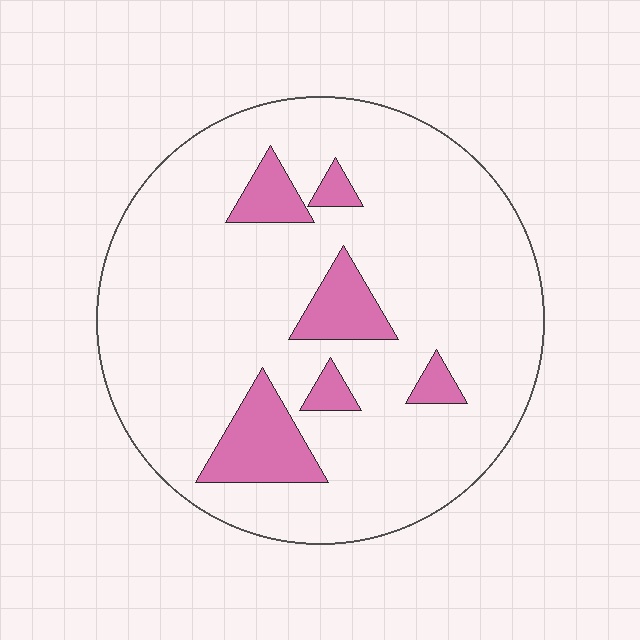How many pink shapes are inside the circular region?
6.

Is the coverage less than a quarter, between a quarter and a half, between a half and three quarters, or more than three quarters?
Less than a quarter.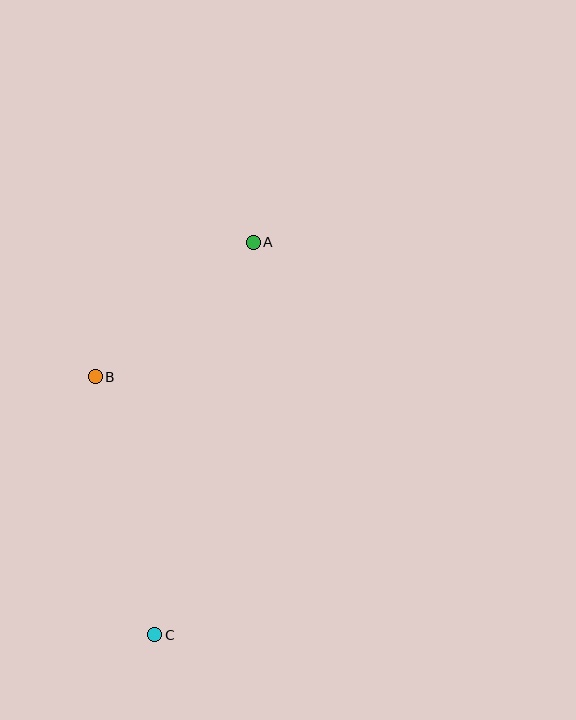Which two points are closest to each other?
Points A and B are closest to each other.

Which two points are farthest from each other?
Points A and C are farthest from each other.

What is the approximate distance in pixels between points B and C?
The distance between B and C is approximately 265 pixels.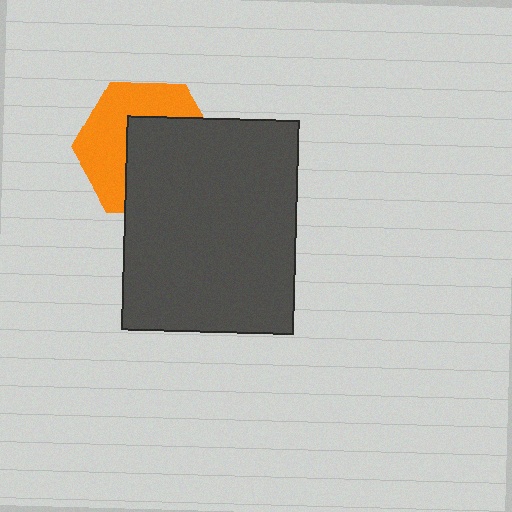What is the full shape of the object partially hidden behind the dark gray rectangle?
The partially hidden object is an orange hexagon.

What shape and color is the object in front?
The object in front is a dark gray rectangle.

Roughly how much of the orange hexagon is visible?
About half of it is visible (roughly 48%).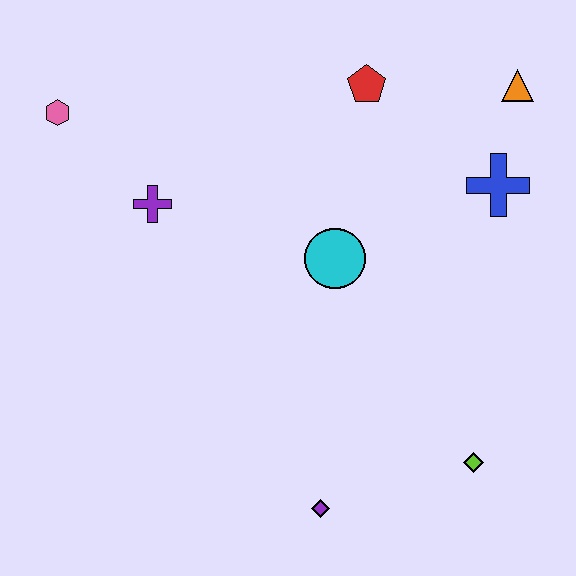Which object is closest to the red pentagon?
The orange triangle is closest to the red pentagon.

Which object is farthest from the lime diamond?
The pink hexagon is farthest from the lime diamond.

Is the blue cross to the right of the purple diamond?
Yes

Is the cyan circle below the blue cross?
Yes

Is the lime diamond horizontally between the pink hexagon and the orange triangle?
Yes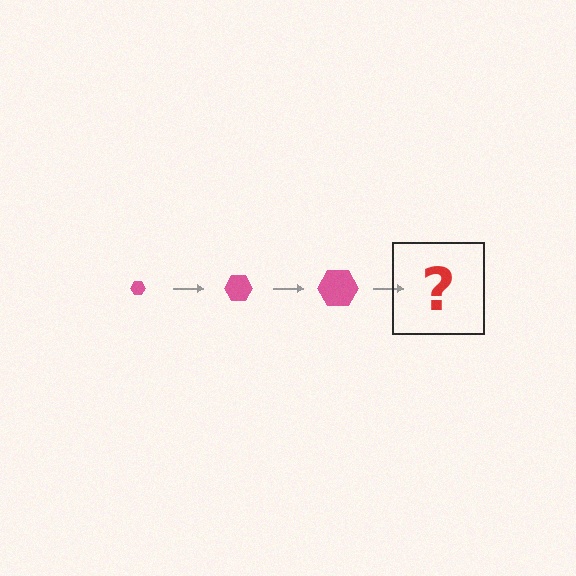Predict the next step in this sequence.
The next step is a pink hexagon, larger than the previous one.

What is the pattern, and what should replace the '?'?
The pattern is that the hexagon gets progressively larger each step. The '?' should be a pink hexagon, larger than the previous one.